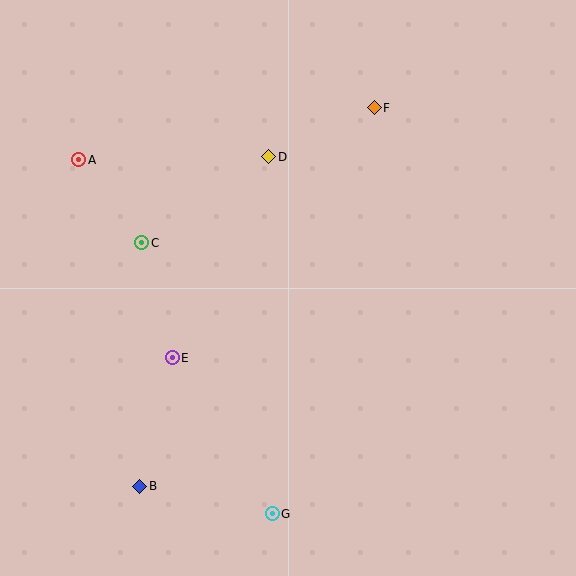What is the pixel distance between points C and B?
The distance between C and B is 244 pixels.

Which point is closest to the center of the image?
Point D at (269, 157) is closest to the center.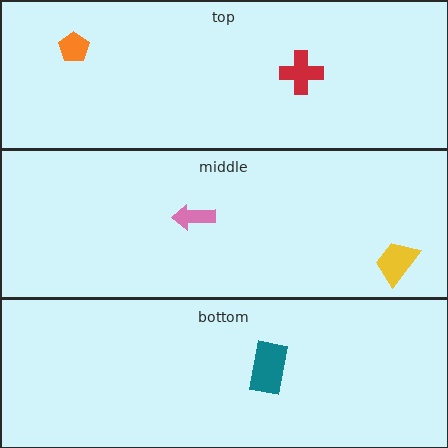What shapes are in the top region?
The red cross, the orange pentagon.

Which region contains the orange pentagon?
The top region.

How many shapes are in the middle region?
2.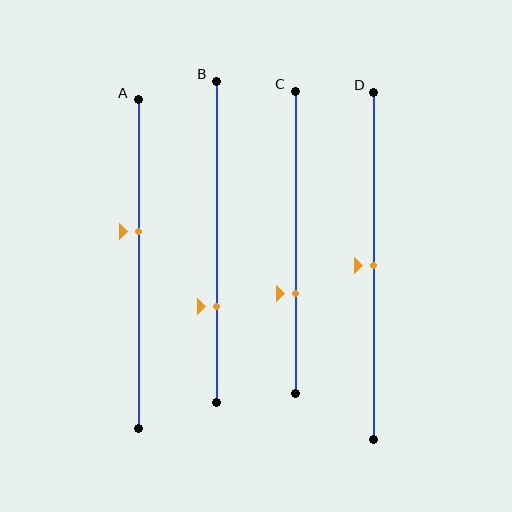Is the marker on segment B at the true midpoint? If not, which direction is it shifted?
No, the marker on segment B is shifted downward by about 20% of the segment length.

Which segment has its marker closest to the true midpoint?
Segment D has its marker closest to the true midpoint.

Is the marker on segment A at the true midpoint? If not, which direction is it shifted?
No, the marker on segment A is shifted upward by about 10% of the segment length.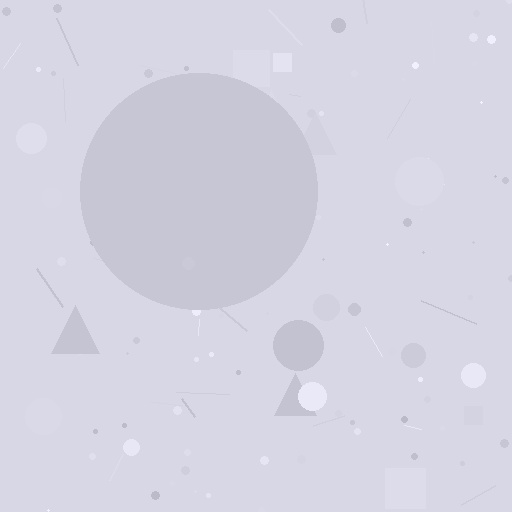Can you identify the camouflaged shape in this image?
The camouflaged shape is a circle.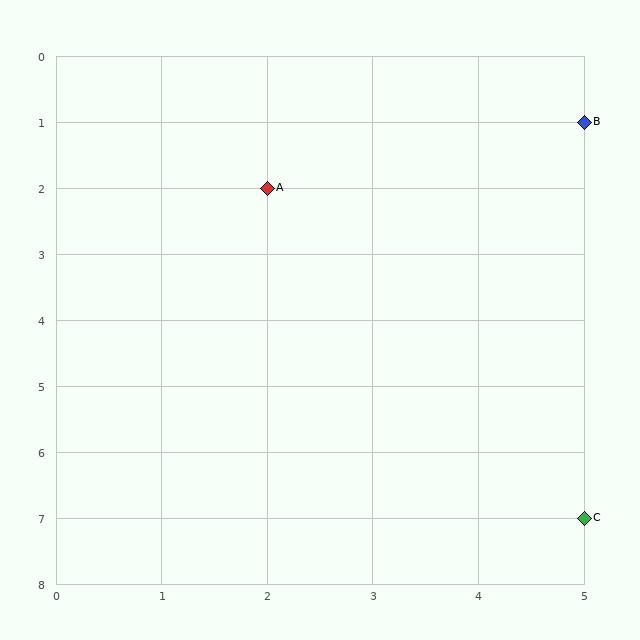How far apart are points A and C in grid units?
Points A and C are 3 columns and 5 rows apart (about 5.8 grid units diagonally).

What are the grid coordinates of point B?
Point B is at grid coordinates (5, 1).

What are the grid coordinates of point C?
Point C is at grid coordinates (5, 7).